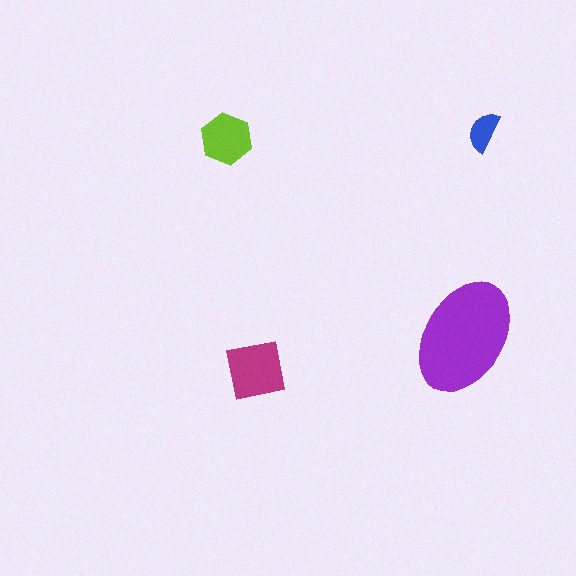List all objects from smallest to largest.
The blue semicircle, the lime hexagon, the magenta square, the purple ellipse.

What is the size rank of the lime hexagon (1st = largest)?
3rd.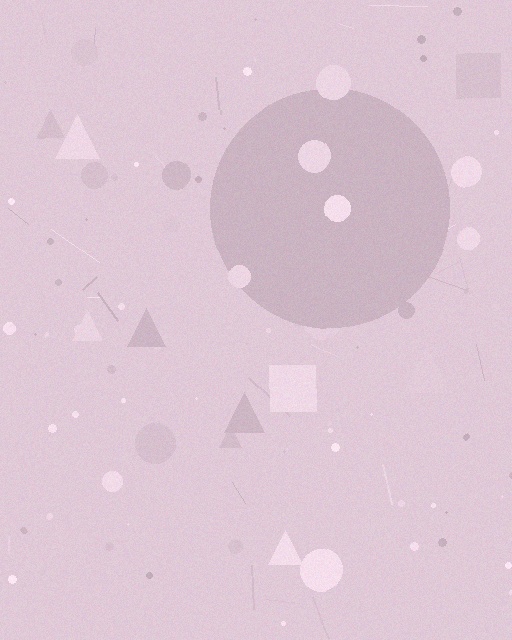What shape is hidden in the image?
A circle is hidden in the image.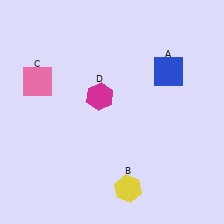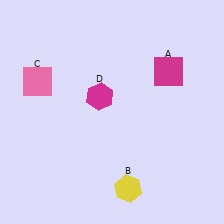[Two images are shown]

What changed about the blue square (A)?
In Image 1, A is blue. In Image 2, it changed to magenta.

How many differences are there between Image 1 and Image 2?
There is 1 difference between the two images.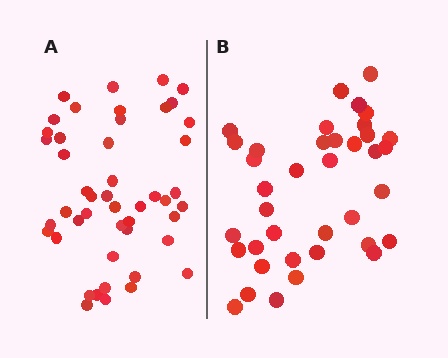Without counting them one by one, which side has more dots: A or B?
Region A (the left region) has more dots.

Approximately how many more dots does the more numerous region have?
Region A has roughly 8 or so more dots than region B.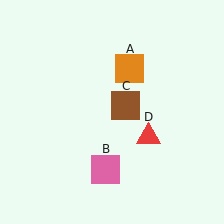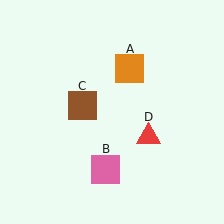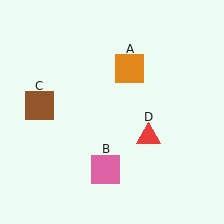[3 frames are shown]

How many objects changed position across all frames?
1 object changed position: brown square (object C).